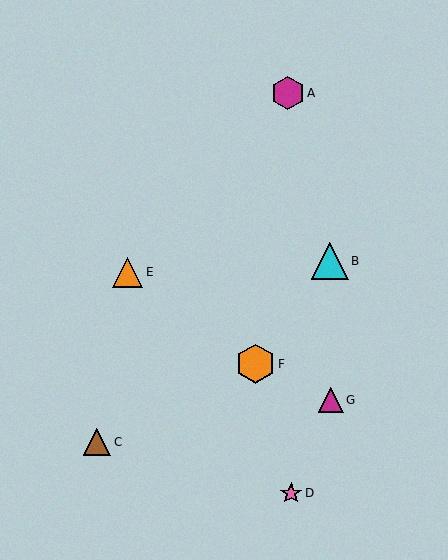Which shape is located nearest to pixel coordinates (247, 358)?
The orange hexagon (labeled F) at (255, 364) is nearest to that location.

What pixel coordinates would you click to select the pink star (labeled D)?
Click at (291, 493) to select the pink star D.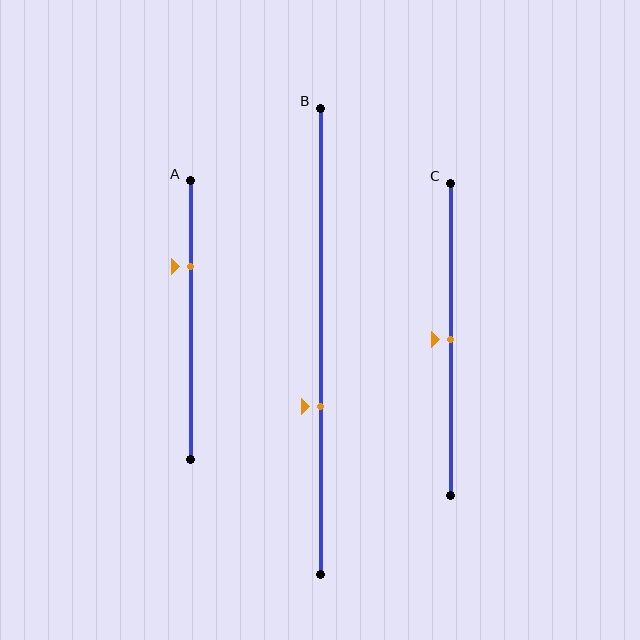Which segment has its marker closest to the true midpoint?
Segment C has its marker closest to the true midpoint.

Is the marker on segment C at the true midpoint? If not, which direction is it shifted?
Yes, the marker on segment C is at the true midpoint.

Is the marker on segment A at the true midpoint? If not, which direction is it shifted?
No, the marker on segment A is shifted upward by about 19% of the segment length.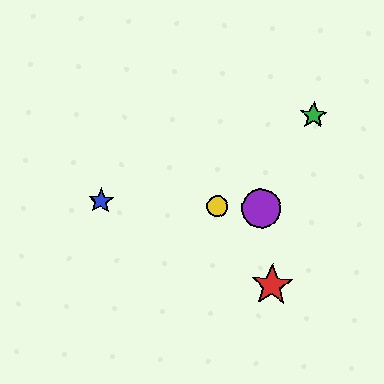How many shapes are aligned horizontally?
3 shapes (the blue star, the yellow circle, the purple circle) are aligned horizontally.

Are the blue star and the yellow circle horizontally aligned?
Yes, both are at y≈201.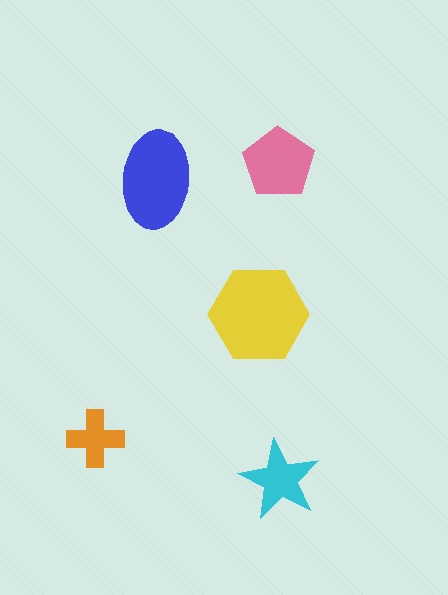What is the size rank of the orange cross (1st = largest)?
5th.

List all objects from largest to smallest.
The yellow hexagon, the blue ellipse, the pink pentagon, the cyan star, the orange cross.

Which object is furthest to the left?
The orange cross is leftmost.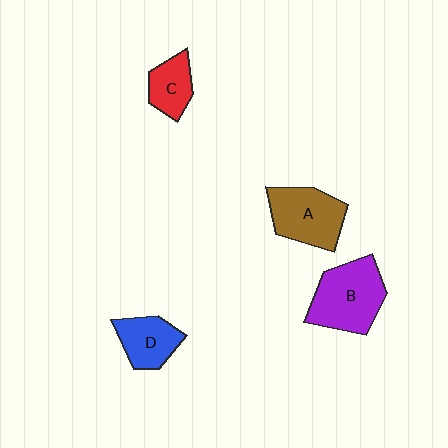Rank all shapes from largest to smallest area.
From largest to smallest: B (purple), A (brown), D (blue), C (red).